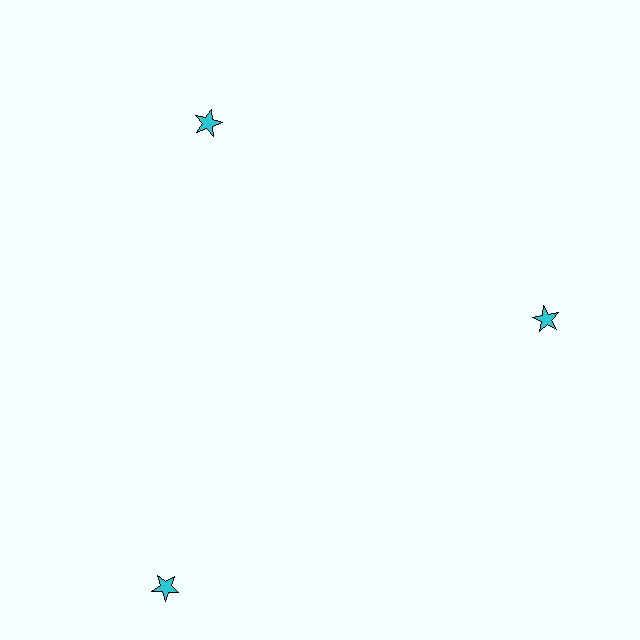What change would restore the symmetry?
The symmetry would be restored by moving it inward, back onto the ring so that all 3 stars sit at equal angles and equal distance from the center.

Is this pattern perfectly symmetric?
No. The 3 cyan stars are arranged in a ring, but one element near the 7 o'clock position is pushed outward from the center, breaking the 3-fold rotational symmetry.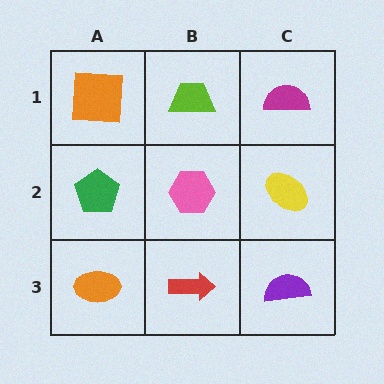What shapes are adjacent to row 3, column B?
A pink hexagon (row 2, column B), an orange ellipse (row 3, column A), a purple semicircle (row 3, column C).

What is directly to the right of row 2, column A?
A pink hexagon.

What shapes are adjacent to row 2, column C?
A magenta semicircle (row 1, column C), a purple semicircle (row 3, column C), a pink hexagon (row 2, column B).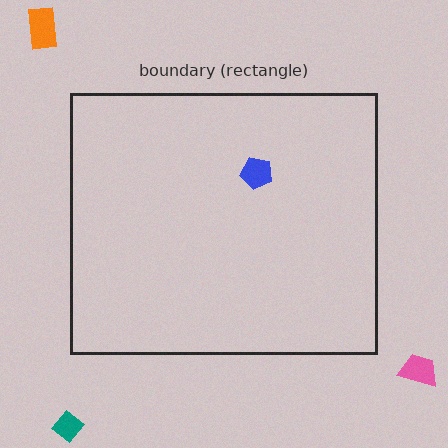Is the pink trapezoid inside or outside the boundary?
Outside.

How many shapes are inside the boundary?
1 inside, 3 outside.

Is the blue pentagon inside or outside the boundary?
Inside.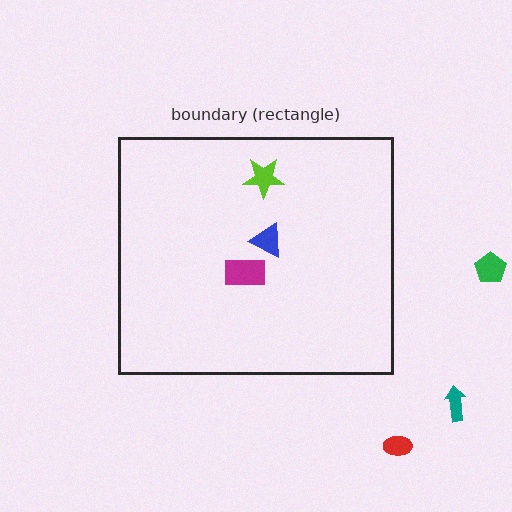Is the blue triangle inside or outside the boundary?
Inside.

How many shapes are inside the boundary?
3 inside, 3 outside.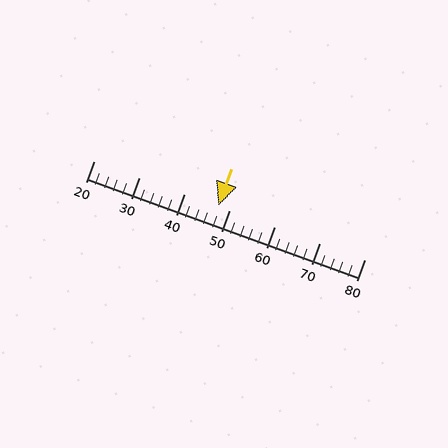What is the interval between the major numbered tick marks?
The major tick marks are spaced 10 units apart.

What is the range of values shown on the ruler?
The ruler shows values from 20 to 80.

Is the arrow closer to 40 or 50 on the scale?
The arrow is closer to 50.